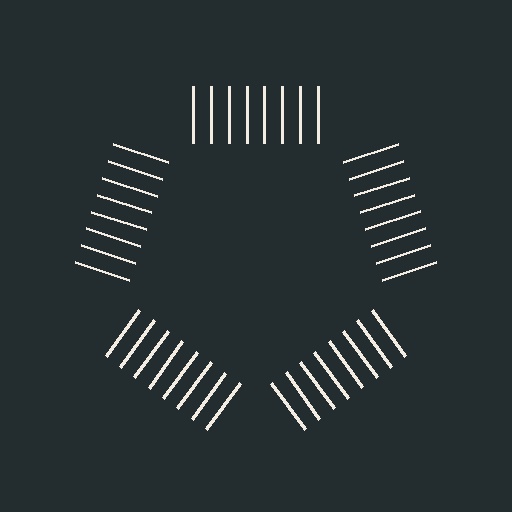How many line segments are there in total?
40 — 8 along each of the 5 edges.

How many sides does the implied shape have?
5 sides — the line-ends trace a pentagon.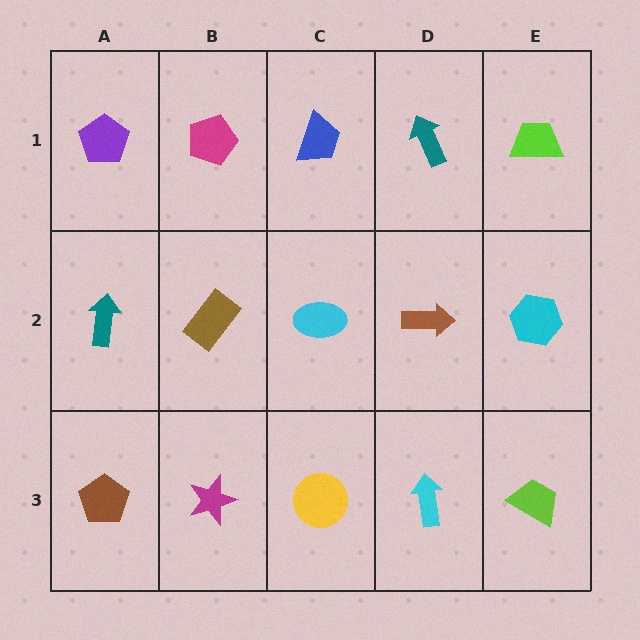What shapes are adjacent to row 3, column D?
A brown arrow (row 2, column D), a yellow circle (row 3, column C), a lime trapezoid (row 3, column E).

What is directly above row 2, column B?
A magenta pentagon.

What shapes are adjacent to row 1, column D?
A brown arrow (row 2, column D), a blue trapezoid (row 1, column C), a lime trapezoid (row 1, column E).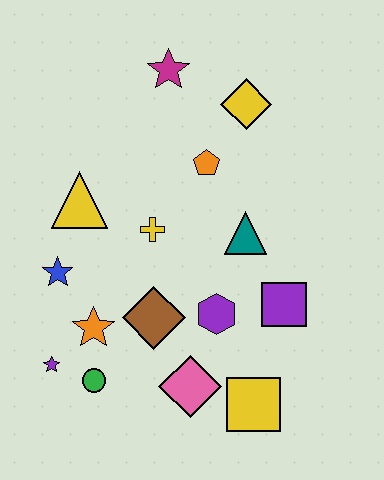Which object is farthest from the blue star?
The yellow diamond is farthest from the blue star.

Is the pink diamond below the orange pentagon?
Yes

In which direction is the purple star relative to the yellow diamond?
The purple star is below the yellow diamond.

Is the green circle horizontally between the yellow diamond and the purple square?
No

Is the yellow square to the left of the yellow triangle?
No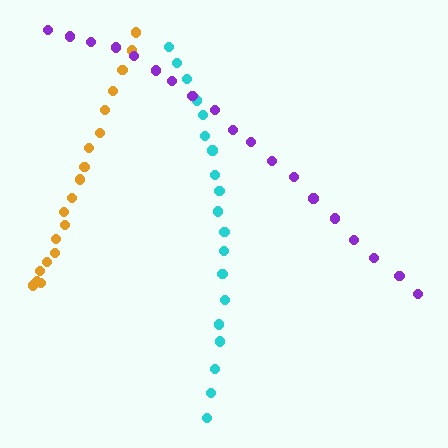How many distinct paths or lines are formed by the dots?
There are 3 distinct paths.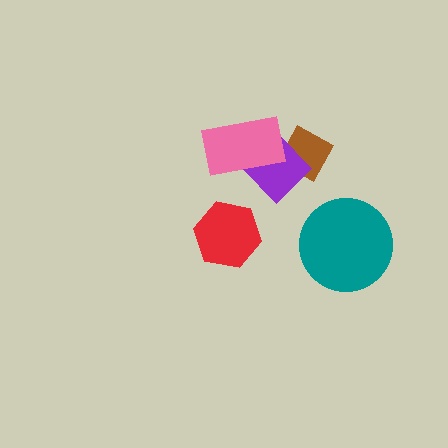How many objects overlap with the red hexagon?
0 objects overlap with the red hexagon.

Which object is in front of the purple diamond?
The pink rectangle is in front of the purple diamond.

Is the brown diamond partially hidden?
Yes, it is partially covered by another shape.